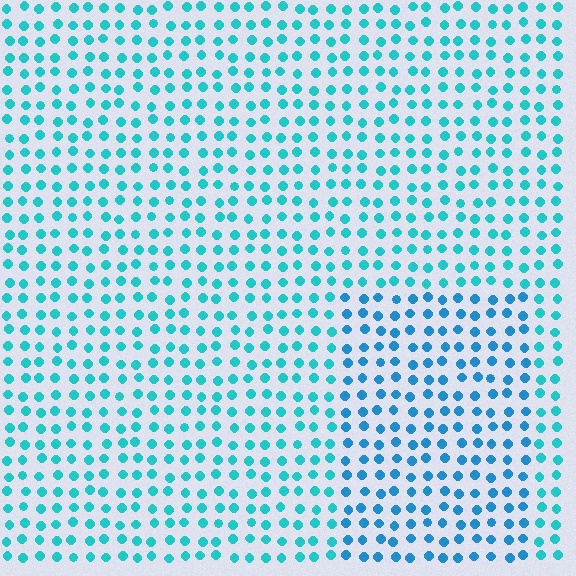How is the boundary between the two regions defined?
The boundary is defined purely by a slight shift in hue (about 22 degrees). Spacing, size, and orientation are identical on both sides.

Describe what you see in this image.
The image is filled with small cyan elements in a uniform arrangement. A rectangle-shaped region is visible where the elements are tinted to a slightly different hue, forming a subtle color boundary.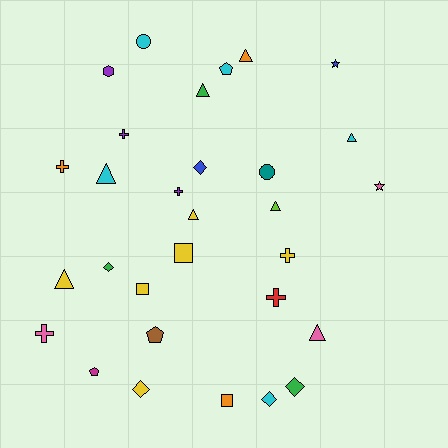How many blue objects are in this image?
There are 2 blue objects.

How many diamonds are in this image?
There are 5 diamonds.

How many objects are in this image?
There are 30 objects.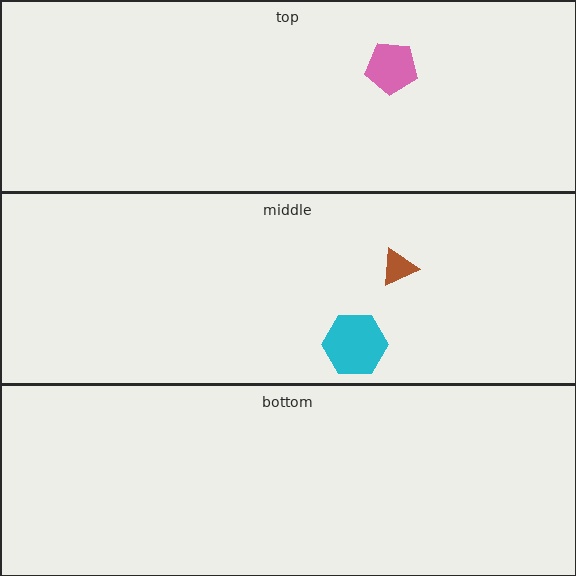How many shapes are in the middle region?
2.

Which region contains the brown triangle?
The middle region.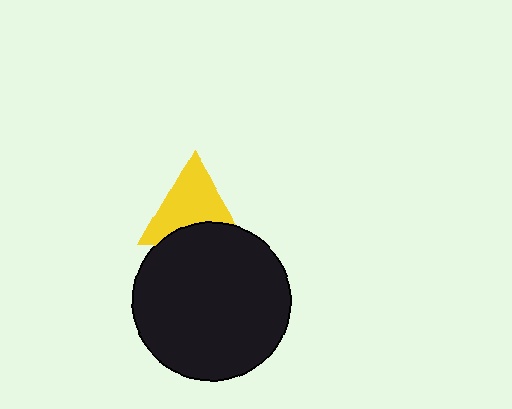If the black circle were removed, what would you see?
You would see the complete yellow triangle.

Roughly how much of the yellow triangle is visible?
Most of it is visible (roughly 68%).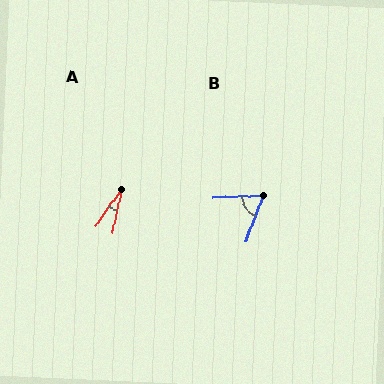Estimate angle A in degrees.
Approximately 23 degrees.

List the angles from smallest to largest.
A (23°), B (66°).